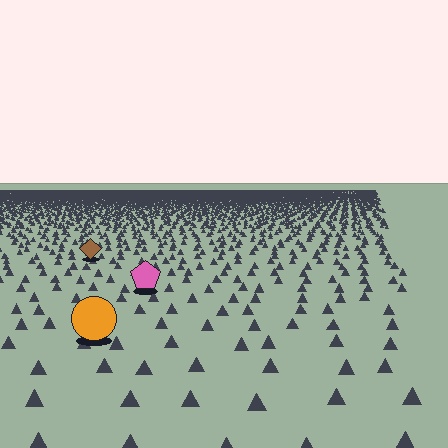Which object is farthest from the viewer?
The brown diamond is farthest from the viewer. It appears smaller and the ground texture around it is denser.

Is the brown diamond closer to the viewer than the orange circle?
No. The orange circle is closer — you can tell from the texture gradient: the ground texture is coarser near it.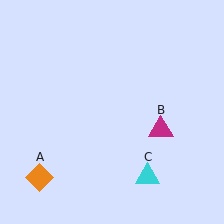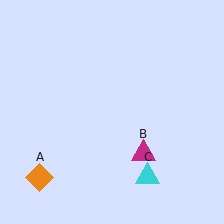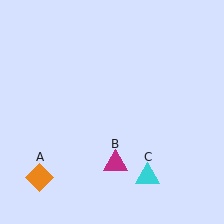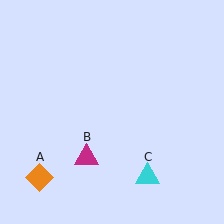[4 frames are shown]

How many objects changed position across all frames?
1 object changed position: magenta triangle (object B).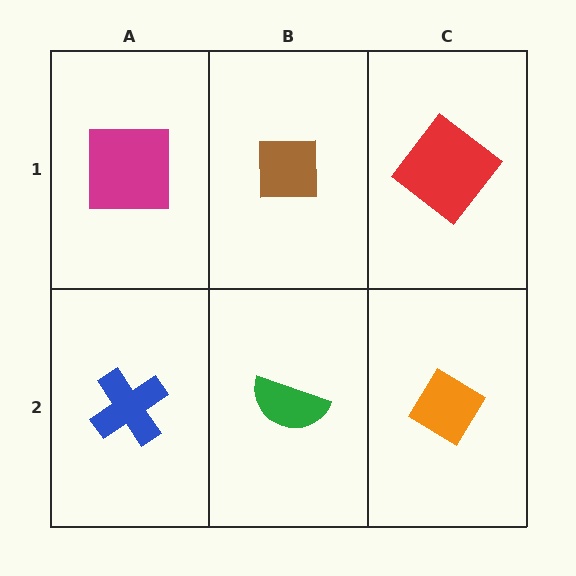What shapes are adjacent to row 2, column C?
A red diamond (row 1, column C), a green semicircle (row 2, column B).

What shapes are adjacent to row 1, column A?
A blue cross (row 2, column A), a brown square (row 1, column B).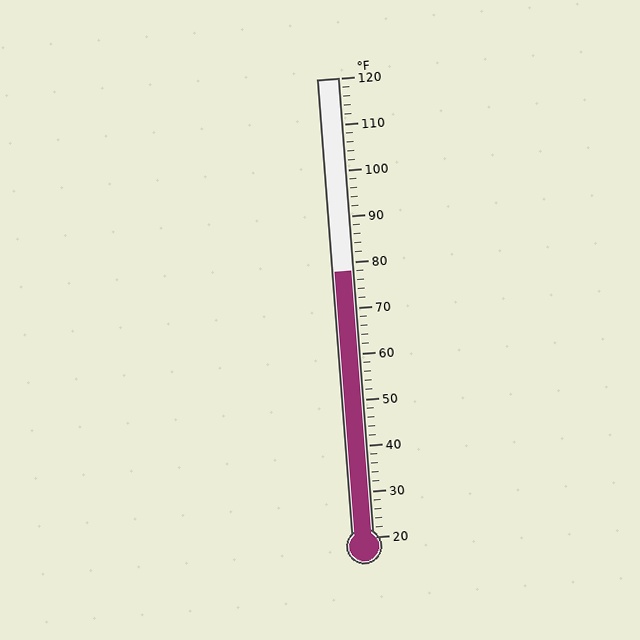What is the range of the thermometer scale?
The thermometer scale ranges from 20°F to 120°F.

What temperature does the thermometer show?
The thermometer shows approximately 78°F.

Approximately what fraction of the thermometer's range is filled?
The thermometer is filled to approximately 60% of its range.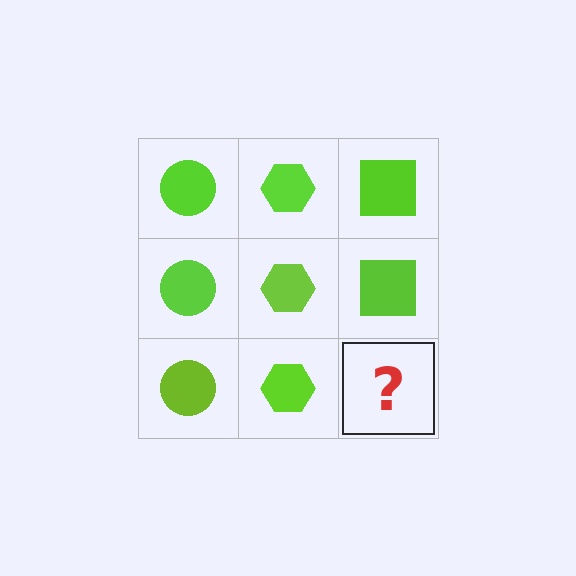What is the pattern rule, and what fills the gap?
The rule is that each column has a consistent shape. The gap should be filled with a lime square.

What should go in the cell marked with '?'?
The missing cell should contain a lime square.